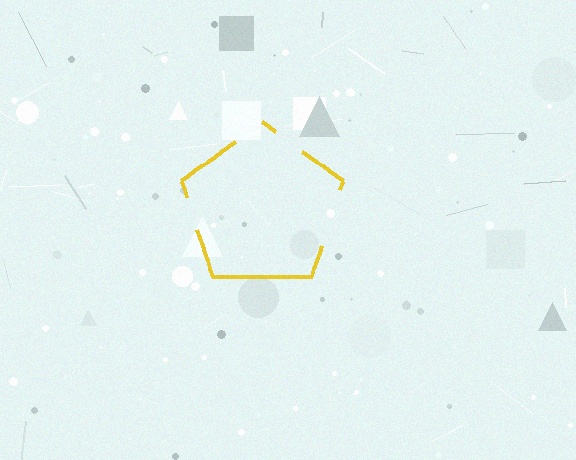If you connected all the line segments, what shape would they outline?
They would outline a pentagon.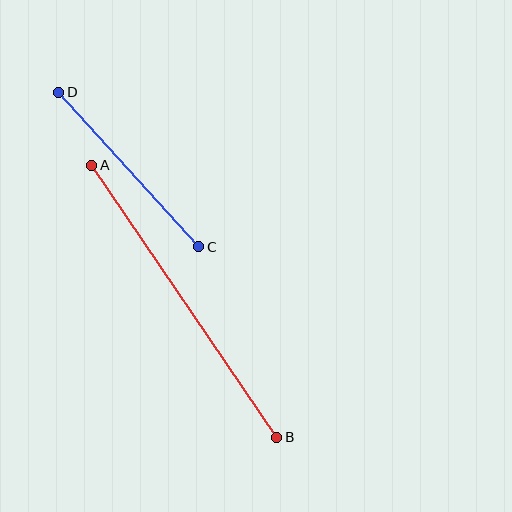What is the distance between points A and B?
The distance is approximately 329 pixels.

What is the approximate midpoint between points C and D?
The midpoint is at approximately (129, 170) pixels.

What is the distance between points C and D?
The distance is approximately 209 pixels.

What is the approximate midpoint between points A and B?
The midpoint is at approximately (184, 301) pixels.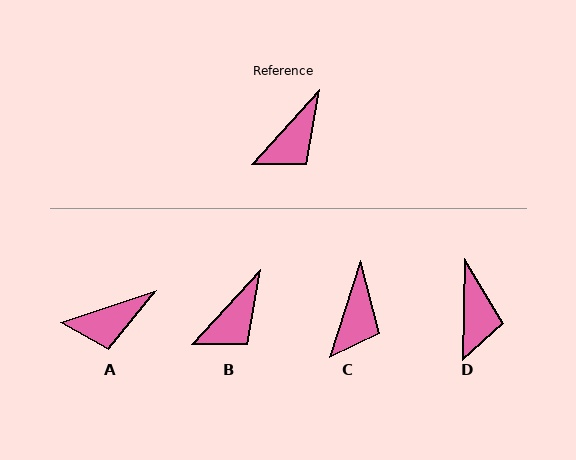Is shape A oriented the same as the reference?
No, it is off by about 29 degrees.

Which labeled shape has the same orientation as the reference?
B.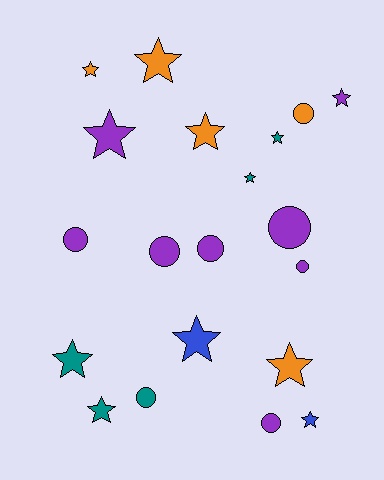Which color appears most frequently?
Purple, with 8 objects.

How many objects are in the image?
There are 20 objects.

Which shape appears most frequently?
Star, with 12 objects.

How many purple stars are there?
There are 2 purple stars.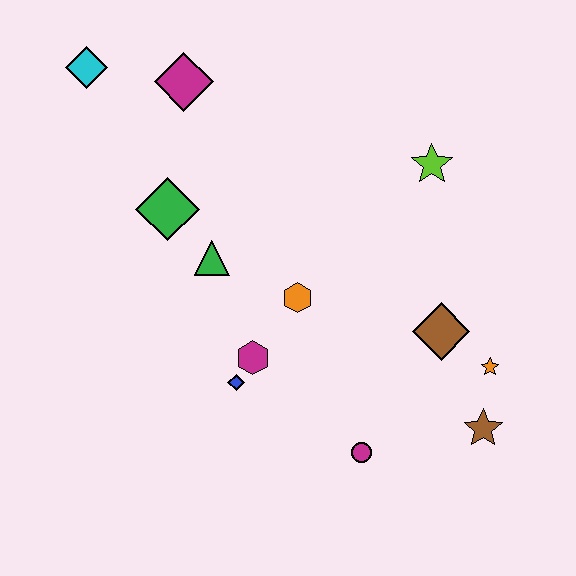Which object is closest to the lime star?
The brown diamond is closest to the lime star.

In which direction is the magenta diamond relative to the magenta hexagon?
The magenta diamond is above the magenta hexagon.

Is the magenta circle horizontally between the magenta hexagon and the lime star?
Yes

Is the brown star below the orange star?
Yes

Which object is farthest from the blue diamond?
The cyan diamond is farthest from the blue diamond.